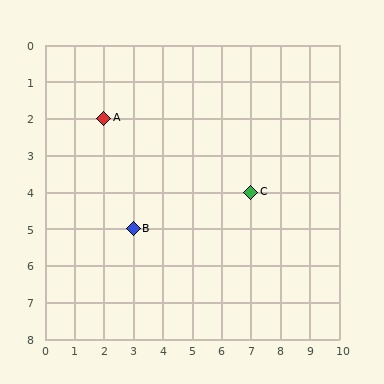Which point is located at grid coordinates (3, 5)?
Point B is at (3, 5).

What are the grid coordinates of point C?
Point C is at grid coordinates (7, 4).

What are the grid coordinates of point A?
Point A is at grid coordinates (2, 2).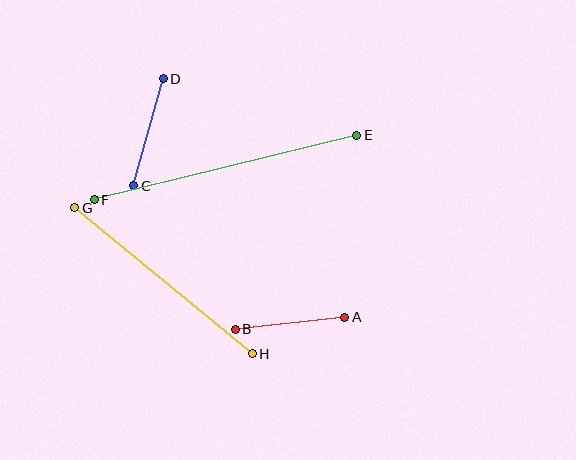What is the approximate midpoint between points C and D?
The midpoint is at approximately (148, 132) pixels.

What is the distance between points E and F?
The distance is approximately 270 pixels.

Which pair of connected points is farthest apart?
Points E and F are farthest apart.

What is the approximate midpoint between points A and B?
The midpoint is at approximately (290, 323) pixels.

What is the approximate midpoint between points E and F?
The midpoint is at approximately (226, 167) pixels.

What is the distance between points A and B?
The distance is approximately 110 pixels.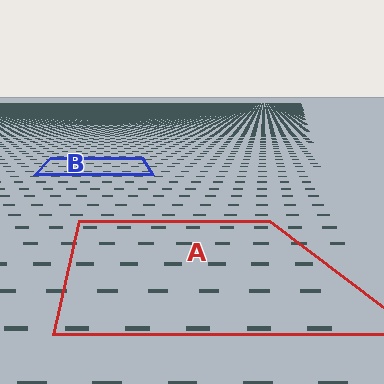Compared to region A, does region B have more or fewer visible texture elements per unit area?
Region B has more texture elements per unit area — they are packed more densely because it is farther away.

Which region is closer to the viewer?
Region A is closer. The texture elements there are larger and more spread out.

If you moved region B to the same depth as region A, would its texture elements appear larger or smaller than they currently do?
They would appear larger. At a closer depth, the same texture elements are projected at a bigger on-screen size.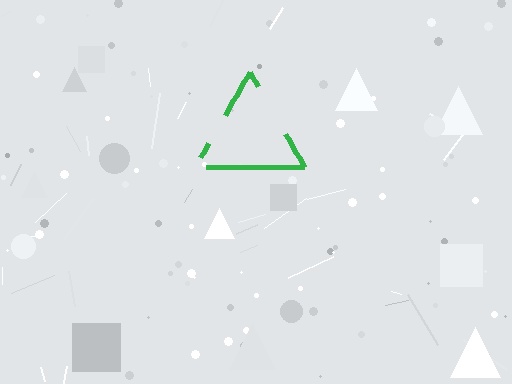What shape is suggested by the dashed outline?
The dashed outline suggests a triangle.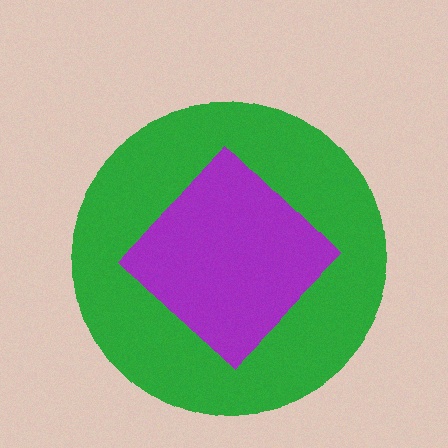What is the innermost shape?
The purple diamond.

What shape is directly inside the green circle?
The purple diamond.